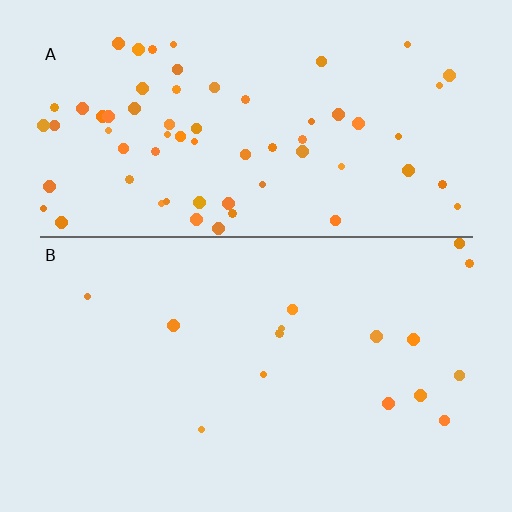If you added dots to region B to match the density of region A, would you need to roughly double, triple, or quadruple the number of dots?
Approximately quadruple.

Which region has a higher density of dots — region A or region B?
A (the top).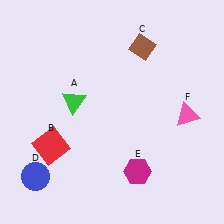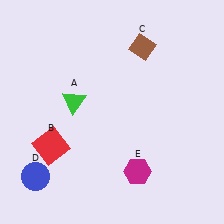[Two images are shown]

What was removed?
The pink triangle (F) was removed in Image 2.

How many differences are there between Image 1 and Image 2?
There is 1 difference between the two images.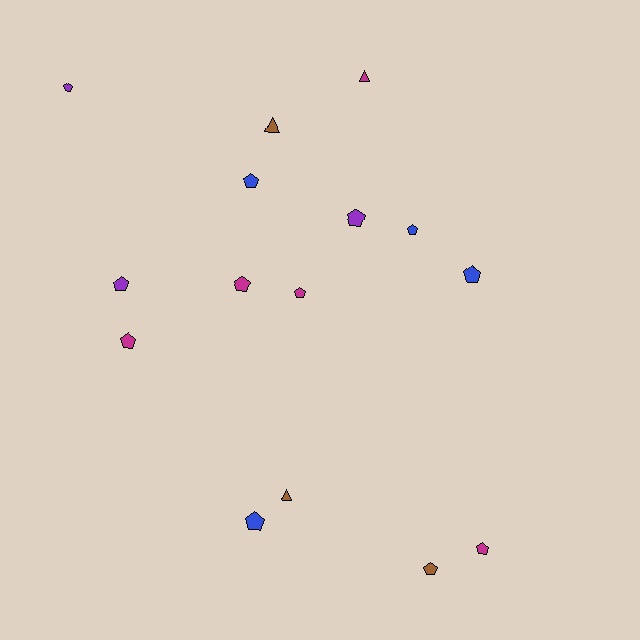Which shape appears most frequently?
Pentagon, with 12 objects.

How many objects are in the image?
There are 15 objects.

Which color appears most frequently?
Magenta, with 5 objects.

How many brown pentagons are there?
There is 1 brown pentagon.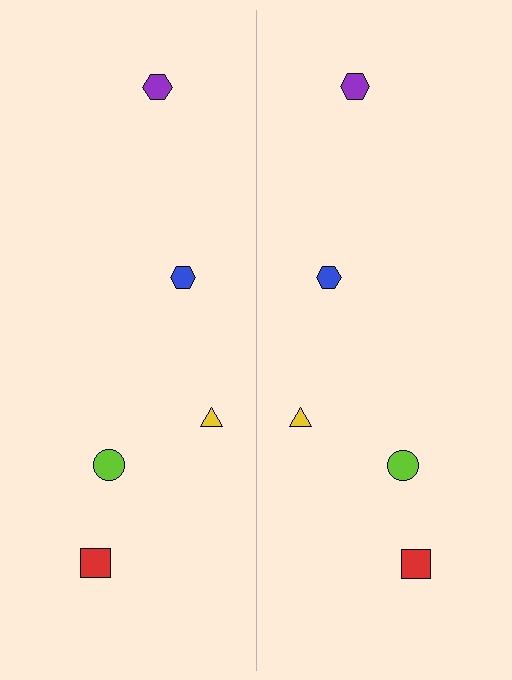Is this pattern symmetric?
Yes, this pattern has bilateral (reflection) symmetry.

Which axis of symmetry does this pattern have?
The pattern has a vertical axis of symmetry running through the center of the image.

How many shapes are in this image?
There are 10 shapes in this image.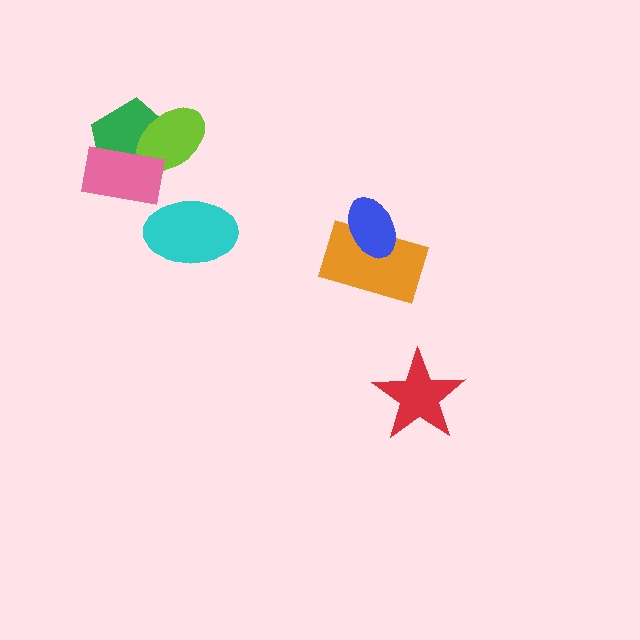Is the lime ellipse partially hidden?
Yes, it is partially covered by another shape.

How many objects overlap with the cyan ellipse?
0 objects overlap with the cyan ellipse.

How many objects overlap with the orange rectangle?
1 object overlaps with the orange rectangle.